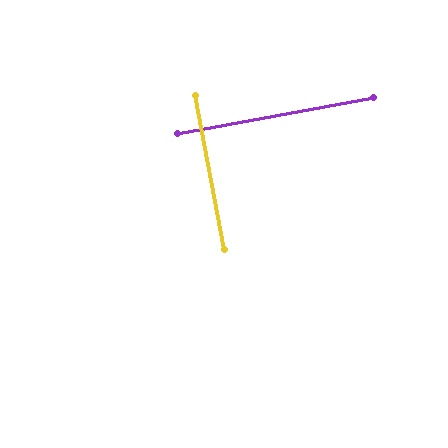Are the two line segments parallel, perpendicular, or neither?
Perpendicular — they meet at approximately 90°.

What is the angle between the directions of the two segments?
Approximately 90 degrees.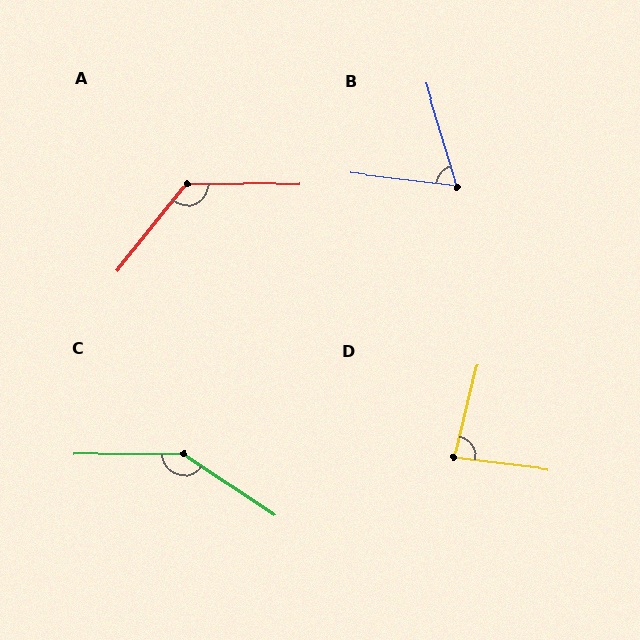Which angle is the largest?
C, at approximately 146 degrees.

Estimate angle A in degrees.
Approximately 129 degrees.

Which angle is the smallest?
B, at approximately 66 degrees.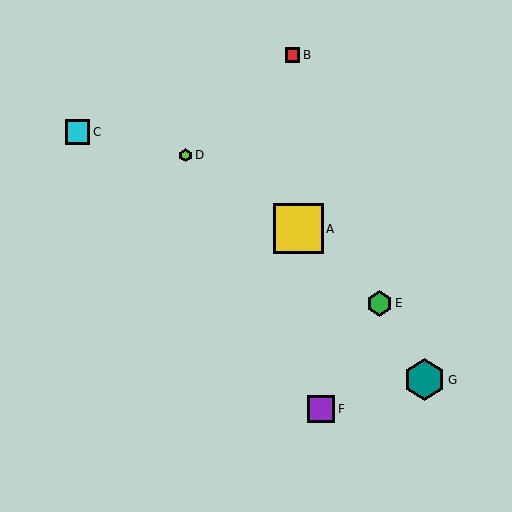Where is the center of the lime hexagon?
The center of the lime hexagon is at (185, 155).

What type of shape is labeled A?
Shape A is a yellow square.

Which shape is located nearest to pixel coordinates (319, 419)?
The purple square (labeled F) at (321, 409) is nearest to that location.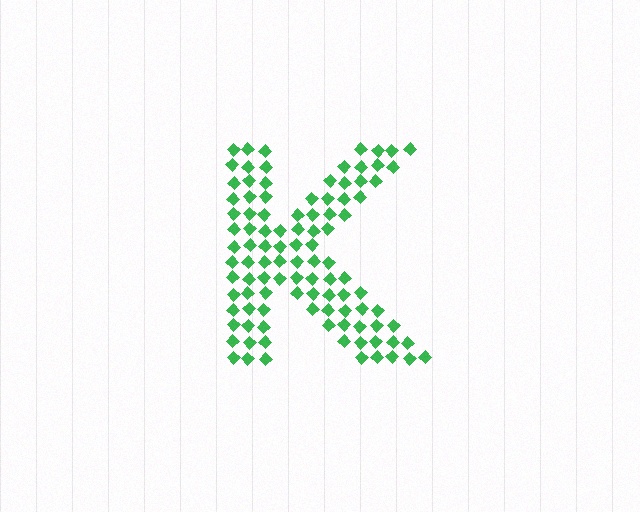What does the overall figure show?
The overall figure shows the letter K.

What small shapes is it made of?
It is made of small diamonds.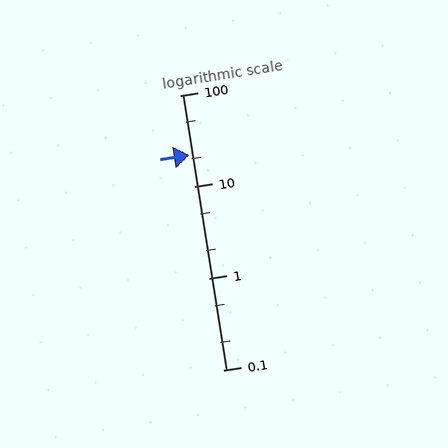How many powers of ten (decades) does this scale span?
The scale spans 3 decades, from 0.1 to 100.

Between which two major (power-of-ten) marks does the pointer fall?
The pointer is between 10 and 100.